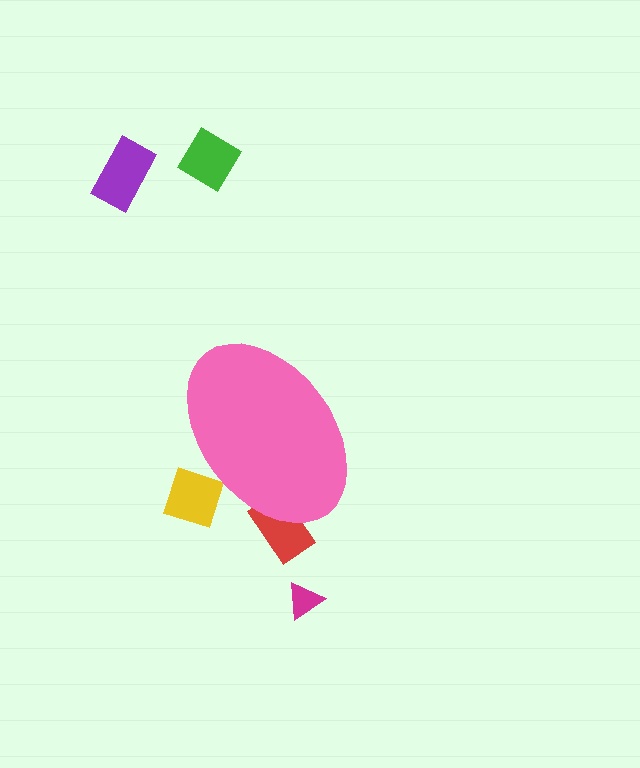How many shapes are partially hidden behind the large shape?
3 shapes are partially hidden.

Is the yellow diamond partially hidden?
Yes, the yellow diamond is partially hidden behind the pink ellipse.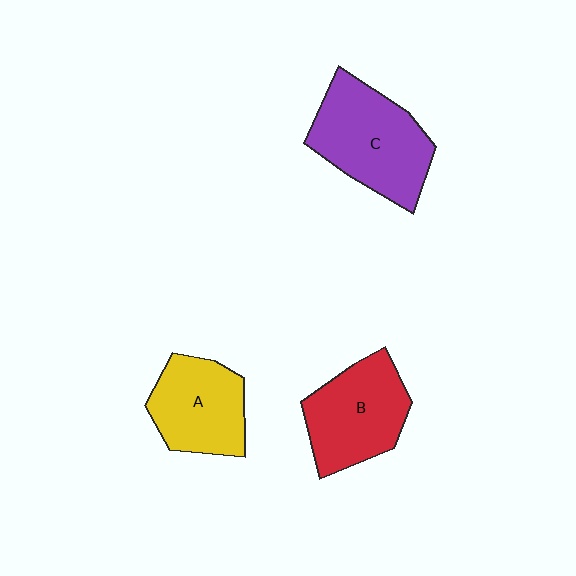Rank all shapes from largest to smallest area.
From largest to smallest: C (purple), B (red), A (yellow).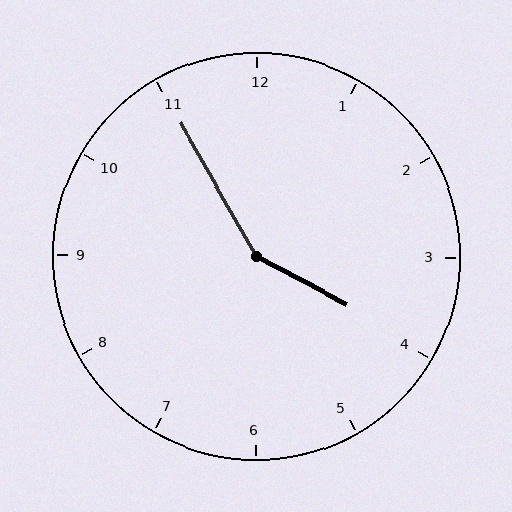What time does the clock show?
3:55.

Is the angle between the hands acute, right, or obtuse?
It is obtuse.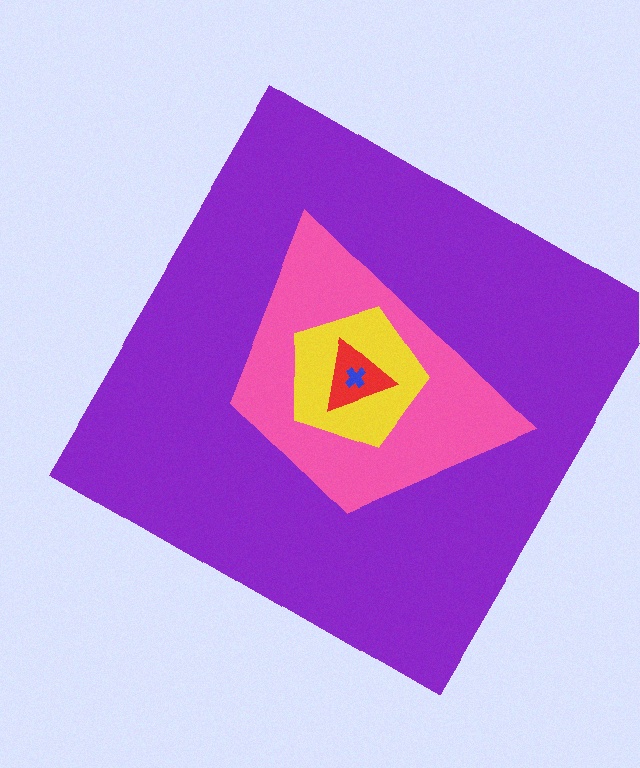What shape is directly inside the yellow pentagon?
The red triangle.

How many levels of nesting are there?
5.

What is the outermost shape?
The purple diamond.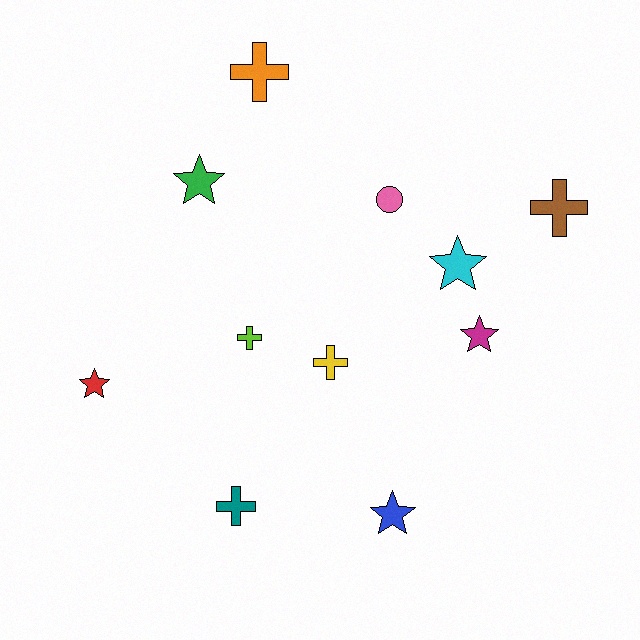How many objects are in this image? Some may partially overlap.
There are 11 objects.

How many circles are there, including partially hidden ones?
There is 1 circle.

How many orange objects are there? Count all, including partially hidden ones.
There is 1 orange object.